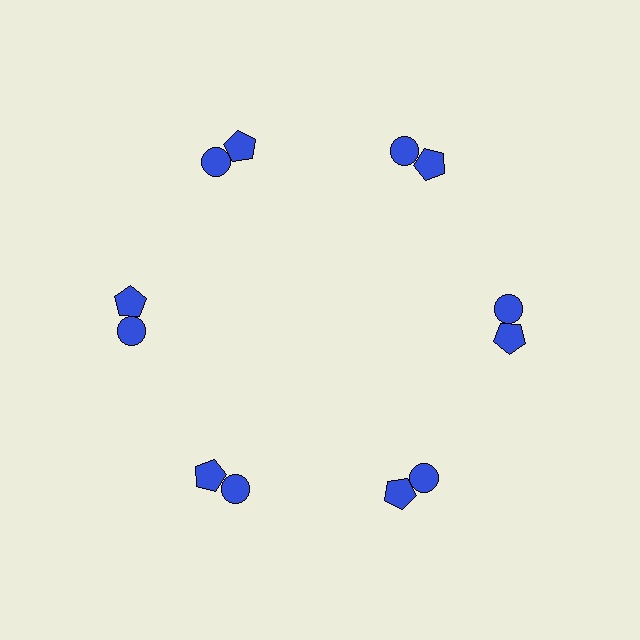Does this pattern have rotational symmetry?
Yes, this pattern has 6-fold rotational symmetry. It looks the same after rotating 60 degrees around the center.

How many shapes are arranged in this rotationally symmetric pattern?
There are 12 shapes, arranged in 6 groups of 2.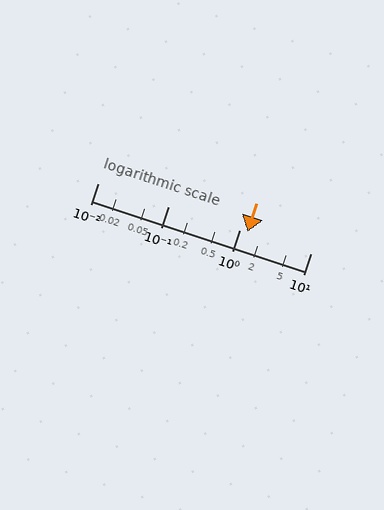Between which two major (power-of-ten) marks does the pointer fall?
The pointer is between 1 and 10.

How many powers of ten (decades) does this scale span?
The scale spans 3 decades, from 0.01 to 10.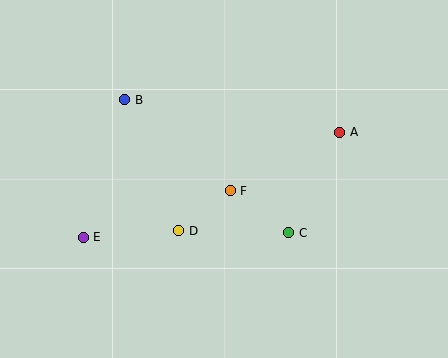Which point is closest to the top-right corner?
Point A is closest to the top-right corner.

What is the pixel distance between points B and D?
The distance between B and D is 141 pixels.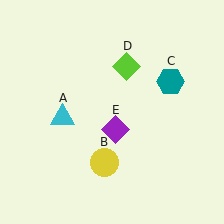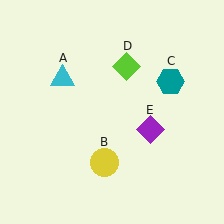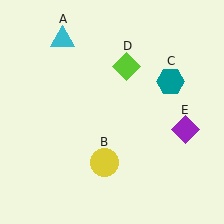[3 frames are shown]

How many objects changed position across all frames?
2 objects changed position: cyan triangle (object A), purple diamond (object E).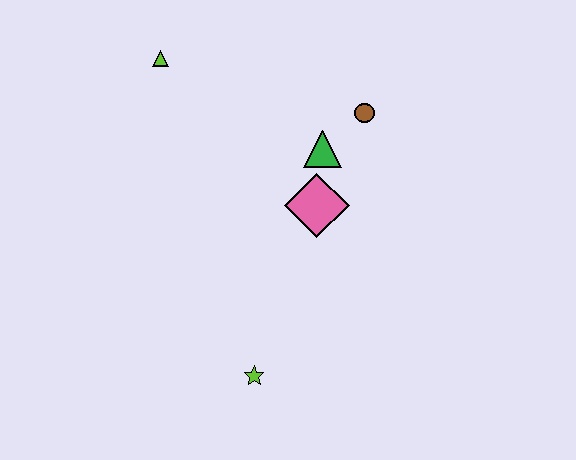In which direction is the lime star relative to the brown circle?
The lime star is below the brown circle.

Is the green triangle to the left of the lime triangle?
No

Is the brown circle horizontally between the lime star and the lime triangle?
No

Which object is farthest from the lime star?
The lime triangle is farthest from the lime star.